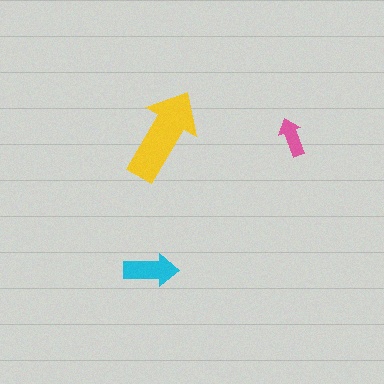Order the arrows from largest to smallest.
the yellow one, the cyan one, the pink one.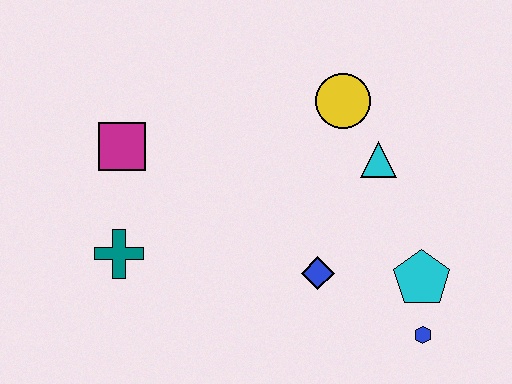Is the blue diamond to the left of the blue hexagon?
Yes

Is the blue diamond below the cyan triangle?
Yes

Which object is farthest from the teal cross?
The blue hexagon is farthest from the teal cross.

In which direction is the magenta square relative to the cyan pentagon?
The magenta square is to the left of the cyan pentagon.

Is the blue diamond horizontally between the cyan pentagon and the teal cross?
Yes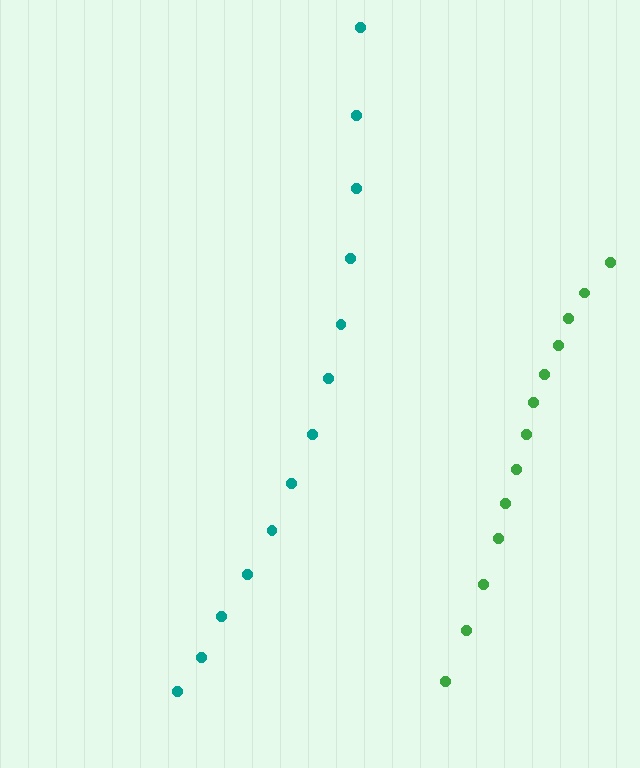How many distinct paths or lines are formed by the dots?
There are 2 distinct paths.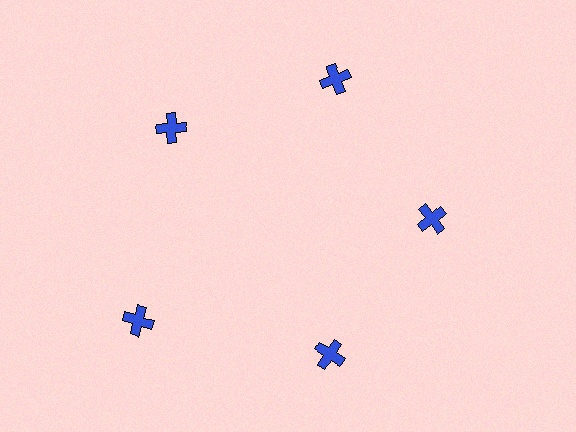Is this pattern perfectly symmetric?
No. The 5 blue crosses are arranged in a ring, but one element near the 8 o'clock position is pushed outward from the center, breaking the 5-fold rotational symmetry.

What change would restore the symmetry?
The symmetry would be restored by moving it inward, back onto the ring so that all 5 crosses sit at equal angles and equal distance from the center.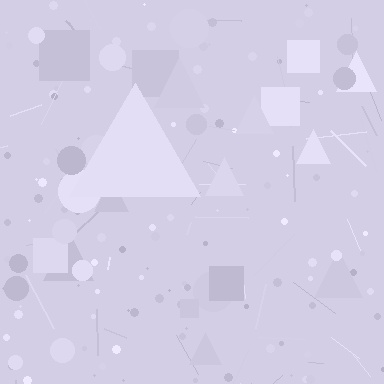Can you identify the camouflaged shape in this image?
The camouflaged shape is a triangle.